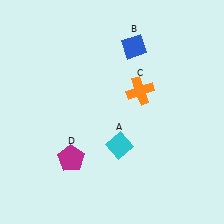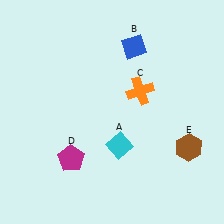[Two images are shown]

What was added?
A brown hexagon (E) was added in Image 2.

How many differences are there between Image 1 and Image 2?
There is 1 difference between the two images.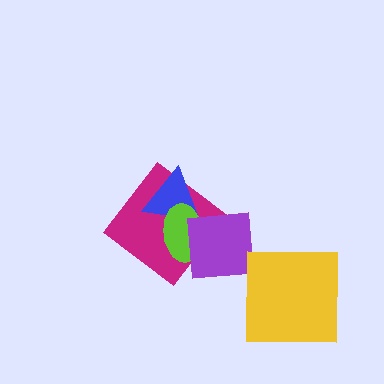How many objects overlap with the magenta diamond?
3 objects overlap with the magenta diamond.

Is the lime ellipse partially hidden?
Yes, it is partially covered by another shape.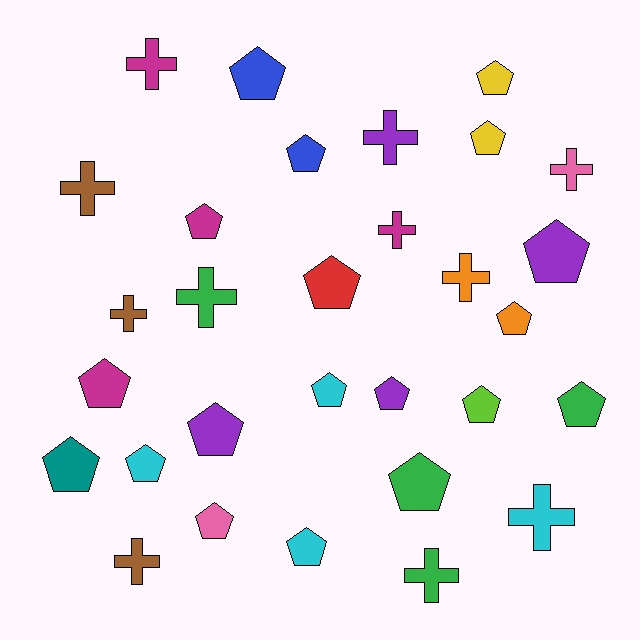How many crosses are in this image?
There are 11 crosses.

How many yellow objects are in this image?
There are 2 yellow objects.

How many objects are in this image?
There are 30 objects.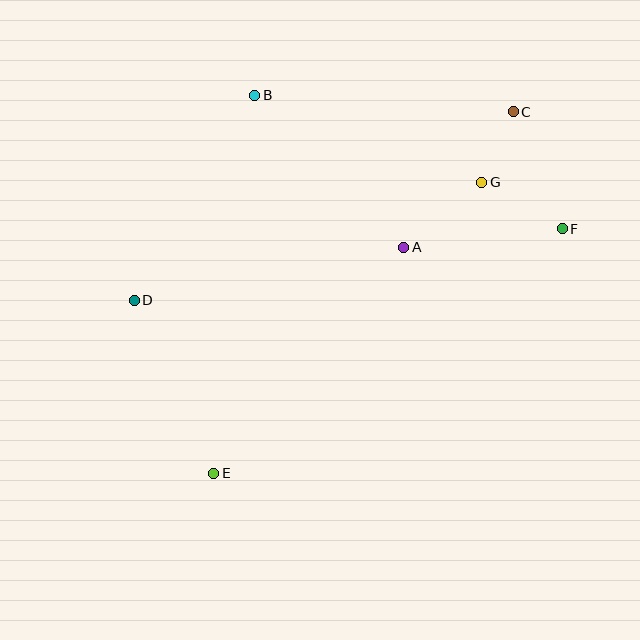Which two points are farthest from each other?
Points C and E are farthest from each other.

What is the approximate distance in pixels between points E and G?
The distance between E and G is approximately 395 pixels.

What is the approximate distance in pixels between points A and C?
The distance between A and C is approximately 174 pixels.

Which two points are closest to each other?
Points C and G are closest to each other.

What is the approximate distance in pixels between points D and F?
The distance between D and F is approximately 434 pixels.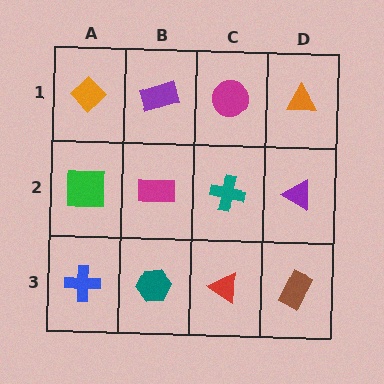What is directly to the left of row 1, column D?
A magenta circle.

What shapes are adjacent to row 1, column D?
A purple triangle (row 2, column D), a magenta circle (row 1, column C).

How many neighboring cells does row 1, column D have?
2.